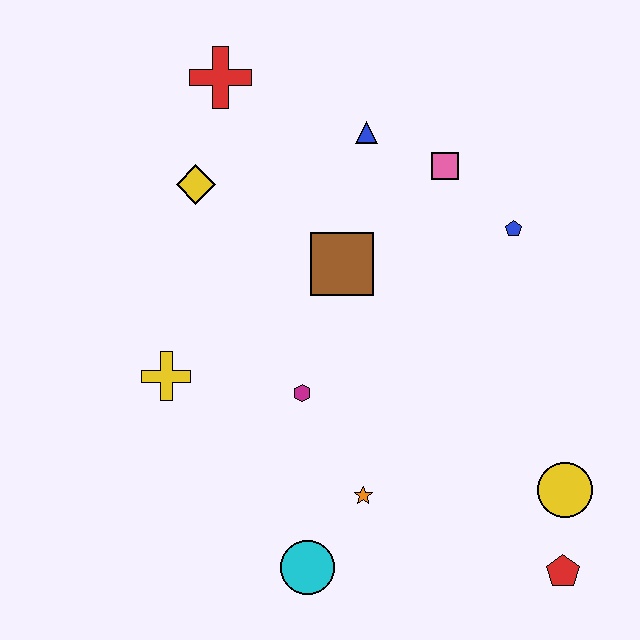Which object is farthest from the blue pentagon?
The cyan circle is farthest from the blue pentagon.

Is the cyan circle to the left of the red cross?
No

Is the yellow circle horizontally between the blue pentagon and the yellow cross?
No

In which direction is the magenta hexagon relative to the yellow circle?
The magenta hexagon is to the left of the yellow circle.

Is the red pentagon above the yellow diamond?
No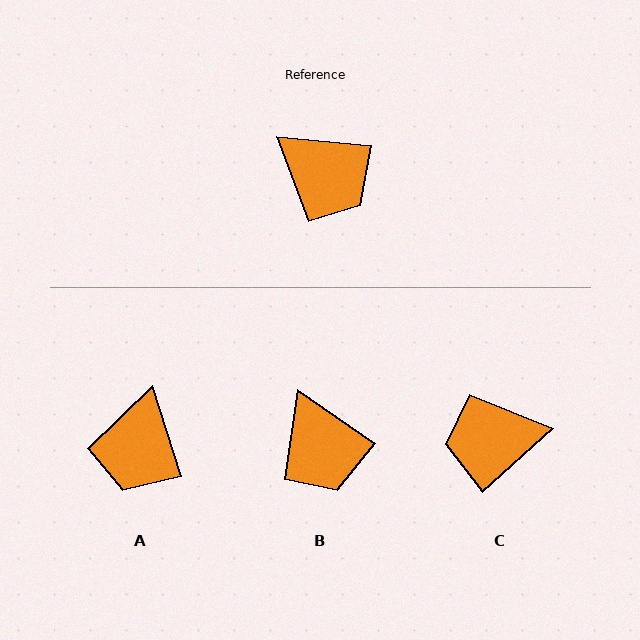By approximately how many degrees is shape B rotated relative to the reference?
Approximately 29 degrees clockwise.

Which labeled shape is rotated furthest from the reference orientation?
C, about 132 degrees away.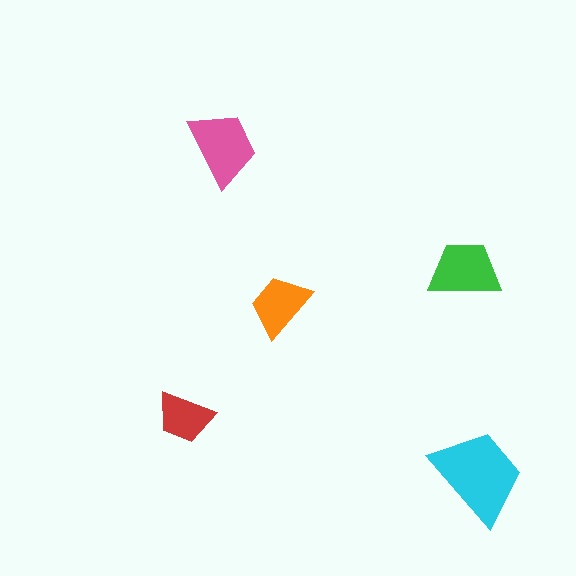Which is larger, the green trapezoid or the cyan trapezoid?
The cyan one.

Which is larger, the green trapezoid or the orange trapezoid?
The green one.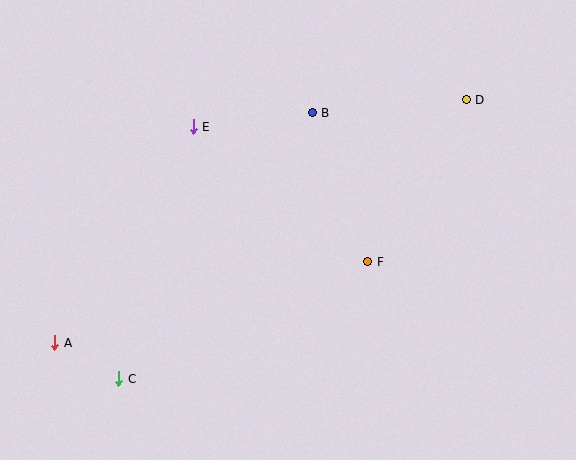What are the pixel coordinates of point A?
Point A is at (55, 343).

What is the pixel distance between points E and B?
The distance between E and B is 120 pixels.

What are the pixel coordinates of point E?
Point E is at (193, 127).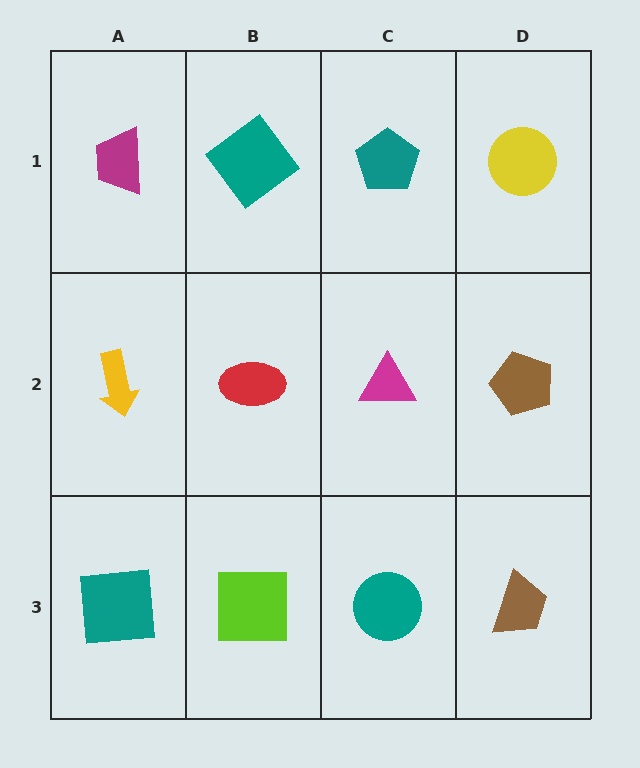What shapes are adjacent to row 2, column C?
A teal pentagon (row 1, column C), a teal circle (row 3, column C), a red ellipse (row 2, column B), a brown pentagon (row 2, column D).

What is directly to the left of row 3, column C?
A lime square.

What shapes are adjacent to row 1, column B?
A red ellipse (row 2, column B), a magenta trapezoid (row 1, column A), a teal pentagon (row 1, column C).